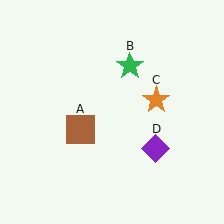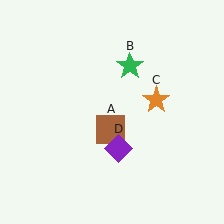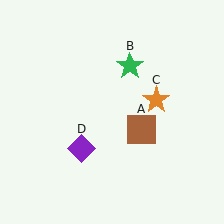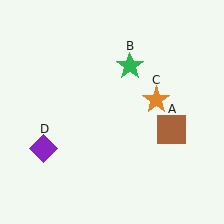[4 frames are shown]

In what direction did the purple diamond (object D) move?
The purple diamond (object D) moved left.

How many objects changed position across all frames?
2 objects changed position: brown square (object A), purple diamond (object D).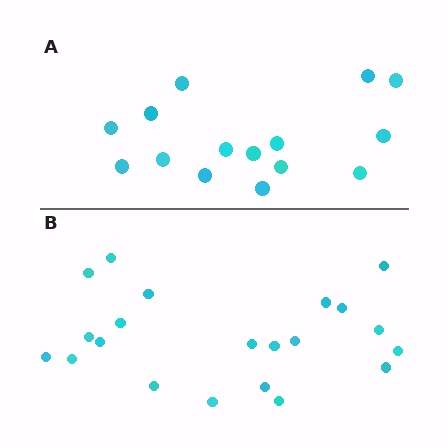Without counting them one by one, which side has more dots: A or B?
Region B (the bottom region) has more dots.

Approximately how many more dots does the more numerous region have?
Region B has about 6 more dots than region A.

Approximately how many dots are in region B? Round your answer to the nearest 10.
About 20 dots. (The exact count is 21, which rounds to 20.)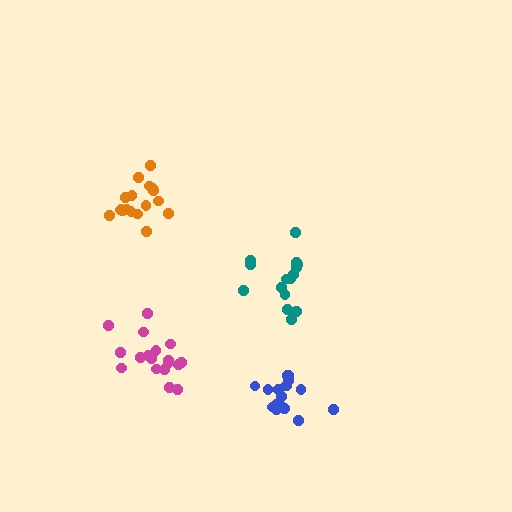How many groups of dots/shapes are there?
There are 4 groups.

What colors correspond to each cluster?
The clusters are colored: orange, blue, magenta, teal.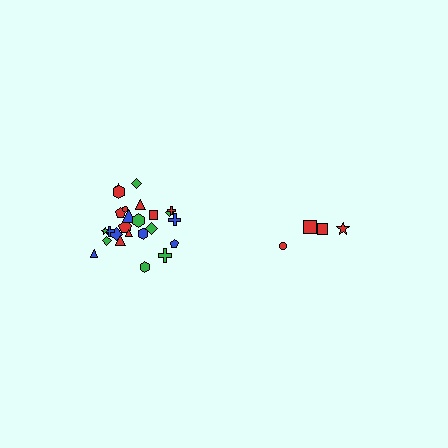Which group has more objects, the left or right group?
The left group.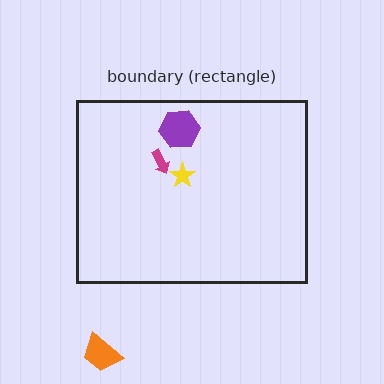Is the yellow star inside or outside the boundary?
Inside.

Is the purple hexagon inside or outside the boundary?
Inside.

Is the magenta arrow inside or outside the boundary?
Inside.